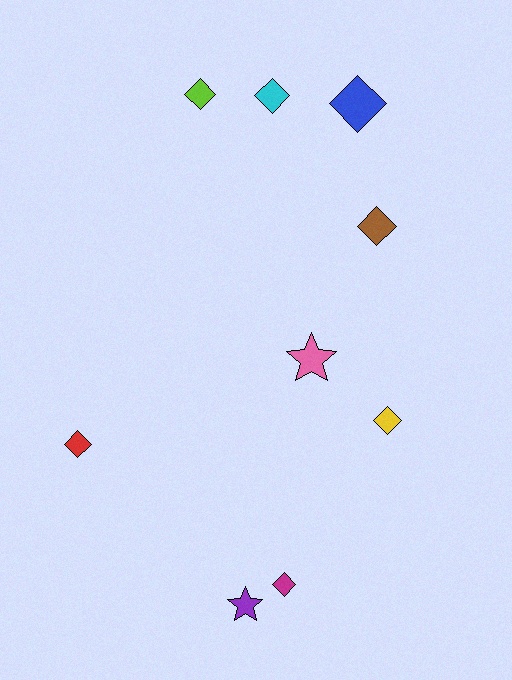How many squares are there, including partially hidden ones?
There are no squares.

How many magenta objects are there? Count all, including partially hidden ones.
There is 1 magenta object.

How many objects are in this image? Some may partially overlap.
There are 9 objects.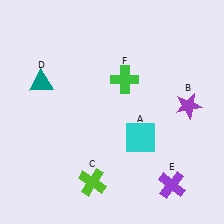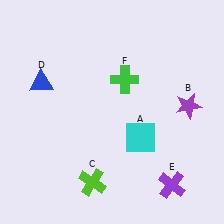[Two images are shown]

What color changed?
The triangle (D) changed from teal in Image 1 to blue in Image 2.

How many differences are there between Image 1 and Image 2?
There is 1 difference between the two images.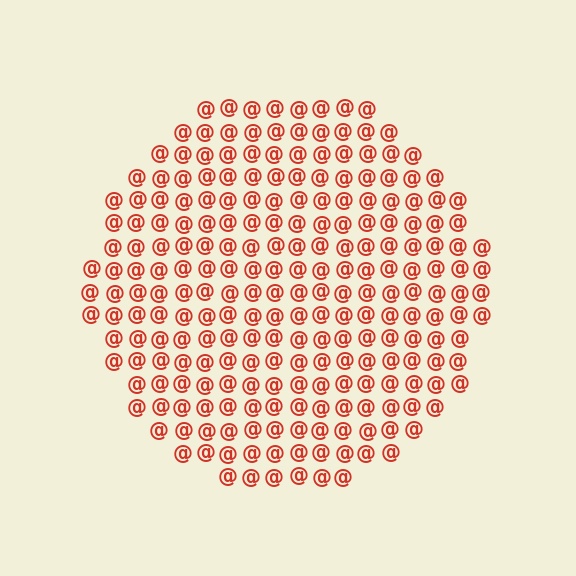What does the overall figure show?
The overall figure shows a circle.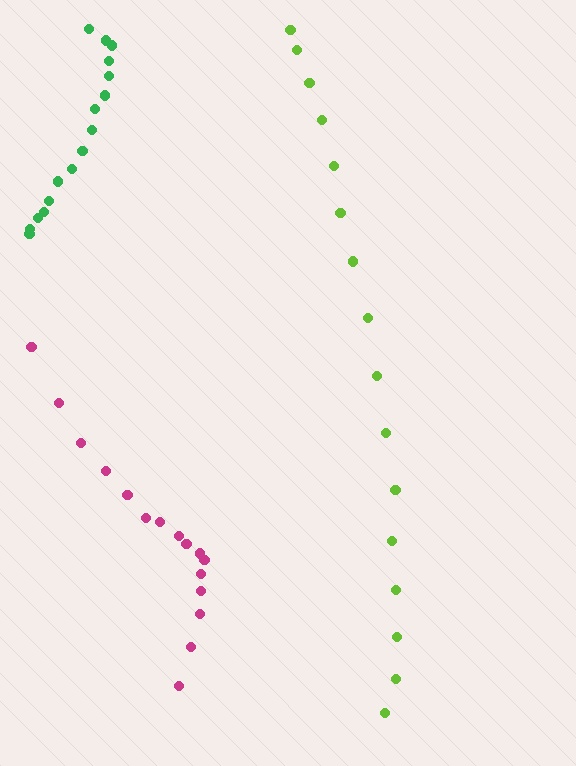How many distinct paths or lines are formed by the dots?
There are 3 distinct paths.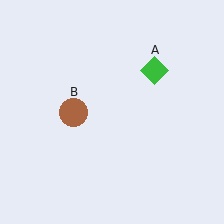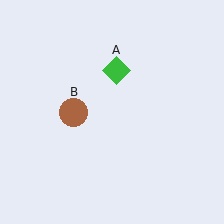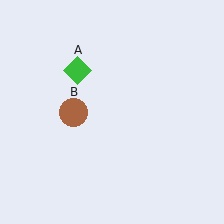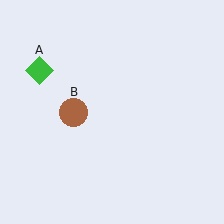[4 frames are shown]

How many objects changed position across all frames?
1 object changed position: green diamond (object A).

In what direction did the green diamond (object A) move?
The green diamond (object A) moved left.